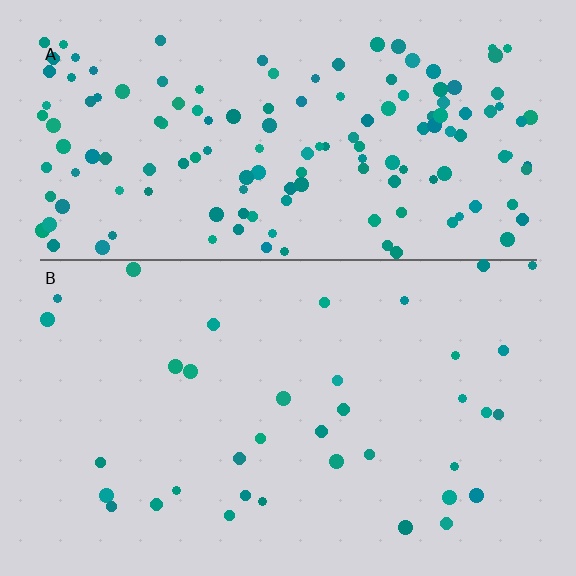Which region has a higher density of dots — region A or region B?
A (the top).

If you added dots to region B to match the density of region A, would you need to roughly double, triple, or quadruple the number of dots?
Approximately quadruple.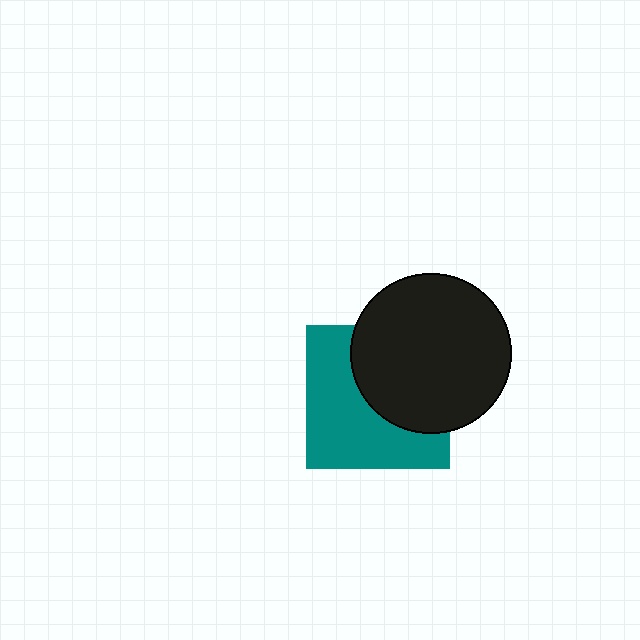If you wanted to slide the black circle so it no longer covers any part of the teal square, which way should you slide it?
Slide it toward the upper-right — that is the most direct way to separate the two shapes.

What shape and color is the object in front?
The object in front is a black circle.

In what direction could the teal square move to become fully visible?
The teal square could move toward the lower-left. That would shift it out from behind the black circle entirely.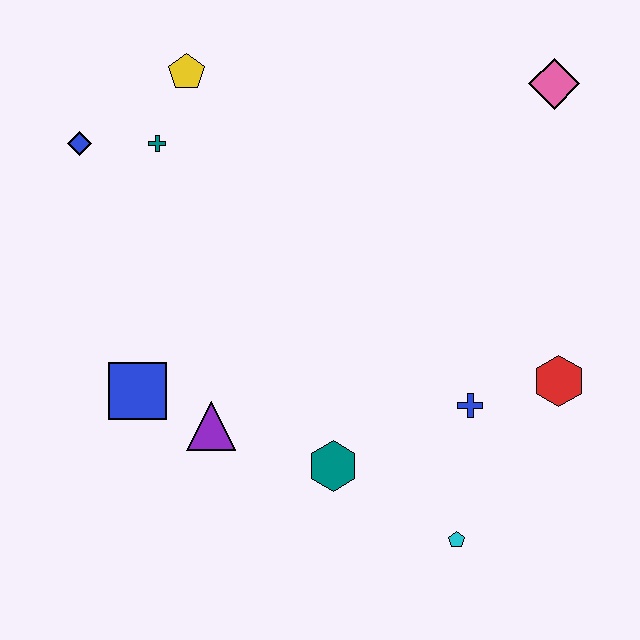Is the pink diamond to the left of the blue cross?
No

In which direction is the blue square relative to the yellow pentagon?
The blue square is below the yellow pentagon.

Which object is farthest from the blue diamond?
The cyan pentagon is farthest from the blue diamond.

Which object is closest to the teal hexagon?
The purple triangle is closest to the teal hexagon.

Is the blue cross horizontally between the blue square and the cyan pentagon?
No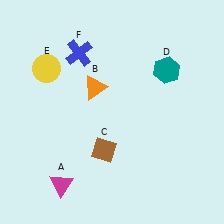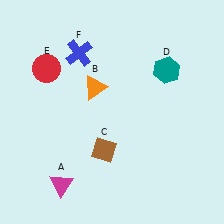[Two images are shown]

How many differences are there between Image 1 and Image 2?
There is 1 difference between the two images.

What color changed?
The circle (E) changed from yellow in Image 1 to red in Image 2.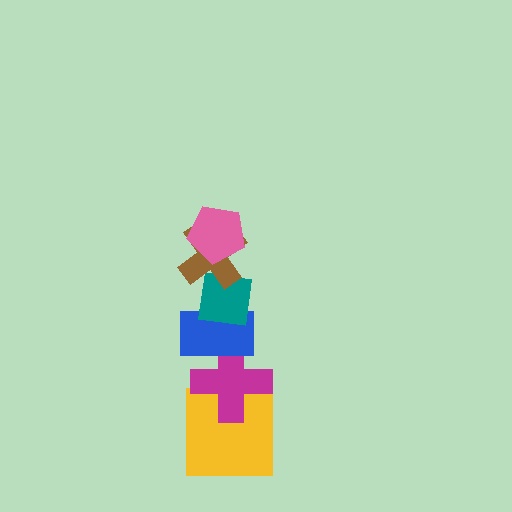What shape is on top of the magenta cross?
The blue rectangle is on top of the magenta cross.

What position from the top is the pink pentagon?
The pink pentagon is 1st from the top.